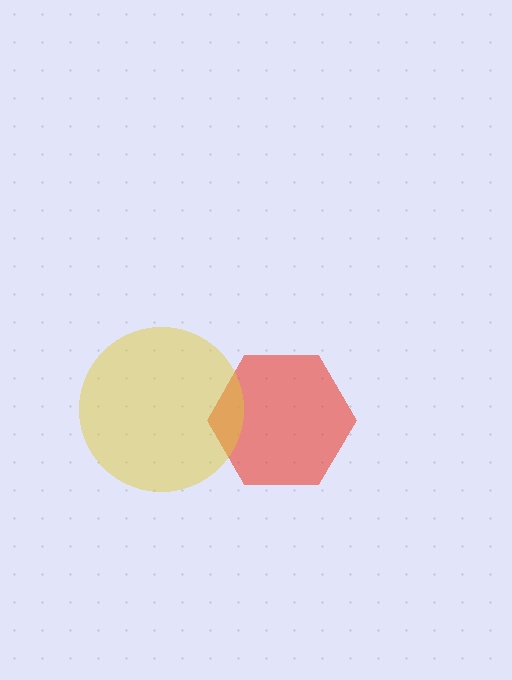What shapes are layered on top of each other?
The layered shapes are: a red hexagon, a yellow circle.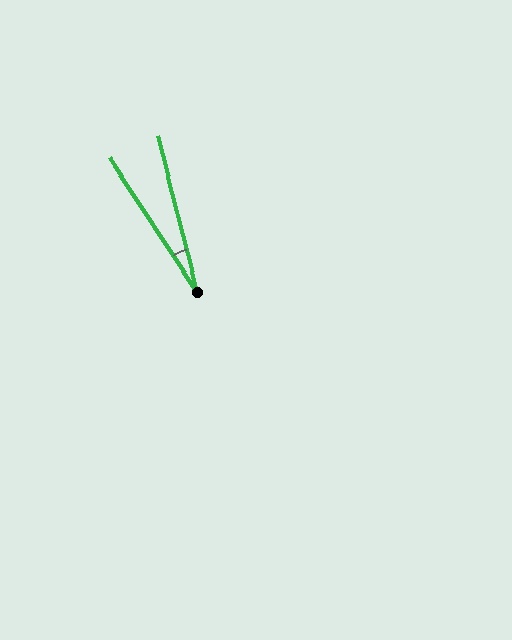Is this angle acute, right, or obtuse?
It is acute.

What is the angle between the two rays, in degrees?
Approximately 19 degrees.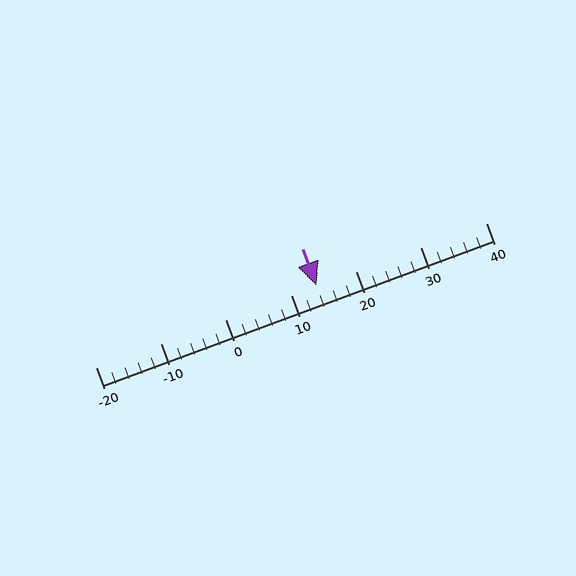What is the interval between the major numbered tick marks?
The major tick marks are spaced 10 units apart.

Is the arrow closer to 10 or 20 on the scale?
The arrow is closer to 10.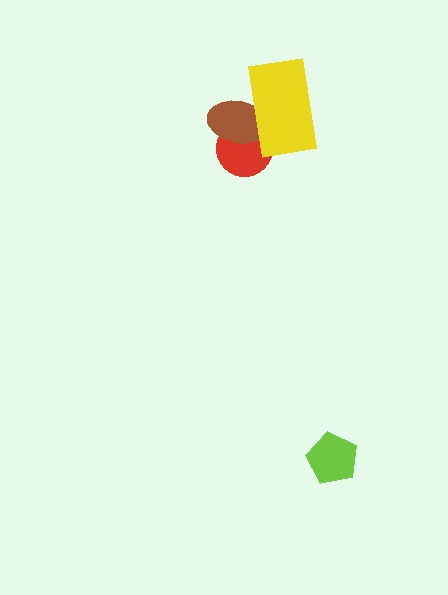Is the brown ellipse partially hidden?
Yes, it is partially covered by another shape.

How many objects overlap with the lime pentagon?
0 objects overlap with the lime pentagon.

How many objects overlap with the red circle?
2 objects overlap with the red circle.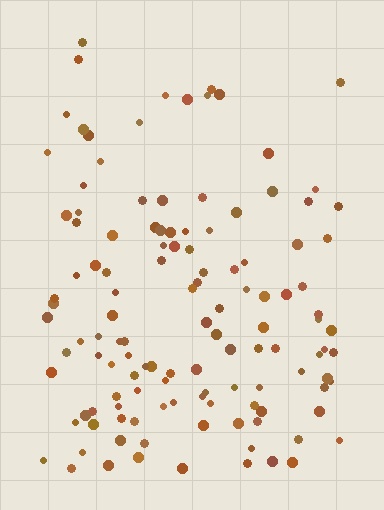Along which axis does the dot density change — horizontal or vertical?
Vertical.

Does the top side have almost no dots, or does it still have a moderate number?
Still a moderate number, just noticeably fewer than the bottom.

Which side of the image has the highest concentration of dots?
The bottom.